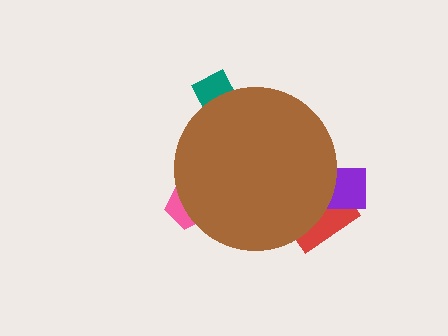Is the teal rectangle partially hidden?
Yes, the teal rectangle is partially hidden behind the brown circle.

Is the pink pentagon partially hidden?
Yes, the pink pentagon is partially hidden behind the brown circle.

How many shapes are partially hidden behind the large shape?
4 shapes are partially hidden.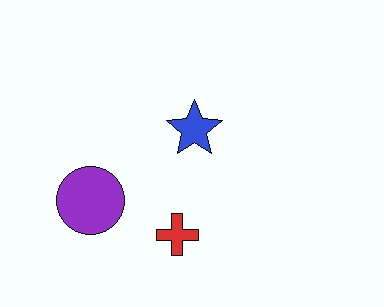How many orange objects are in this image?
There are no orange objects.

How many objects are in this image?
There are 3 objects.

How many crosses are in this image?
There is 1 cross.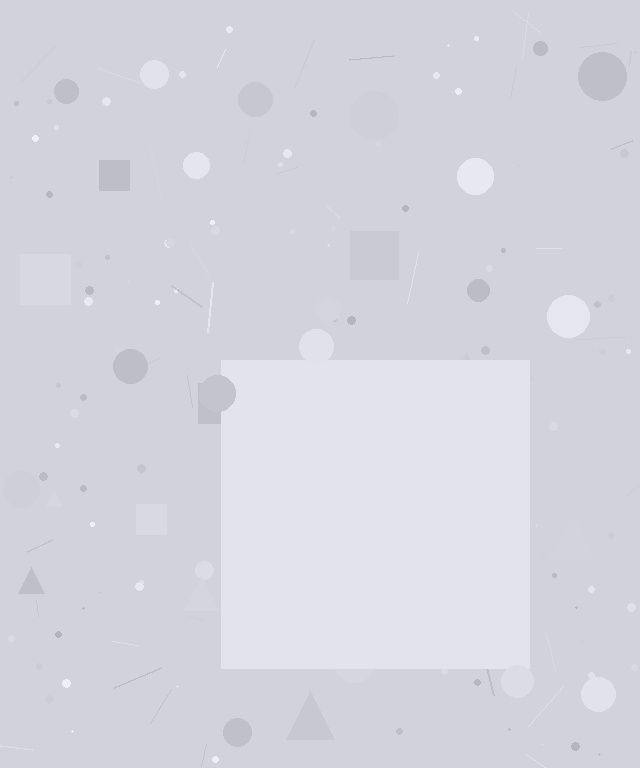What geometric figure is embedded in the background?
A square is embedded in the background.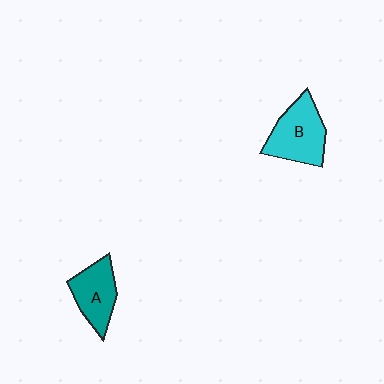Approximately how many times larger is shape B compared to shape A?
Approximately 1.3 times.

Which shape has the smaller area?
Shape A (teal).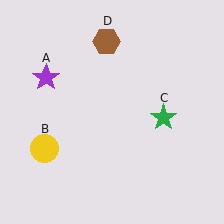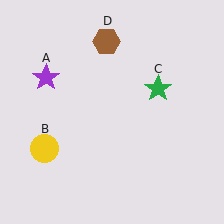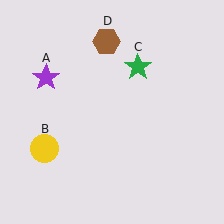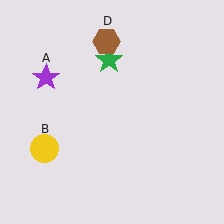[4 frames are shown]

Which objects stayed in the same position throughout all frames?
Purple star (object A) and yellow circle (object B) and brown hexagon (object D) remained stationary.